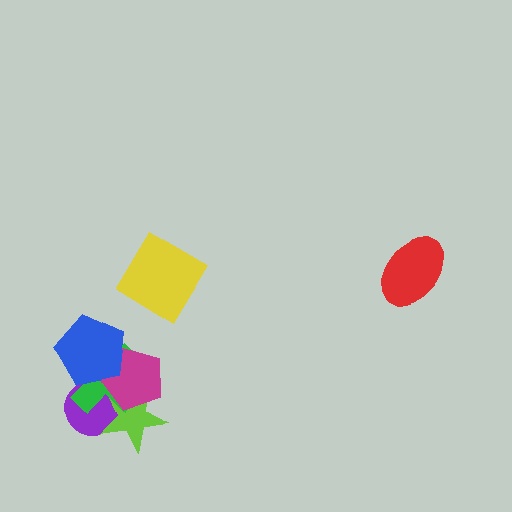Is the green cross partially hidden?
Yes, it is partially covered by another shape.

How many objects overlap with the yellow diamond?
0 objects overlap with the yellow diamond.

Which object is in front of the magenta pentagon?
The blue pentagon is in front of the magenta pentagon.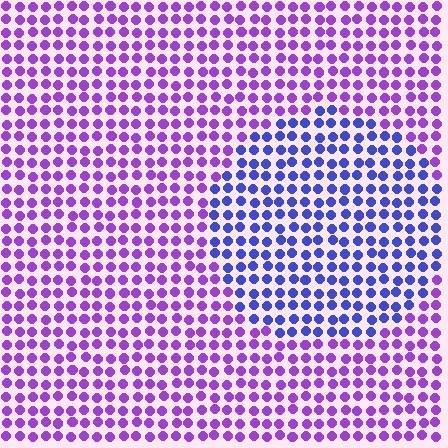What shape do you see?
I see a circle.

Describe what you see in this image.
The image is filled with small purple elements in a uniform arrangement. A circle-shaped region is visible where the elements are tinted to a slightly different hue, forming a subtle color boundary.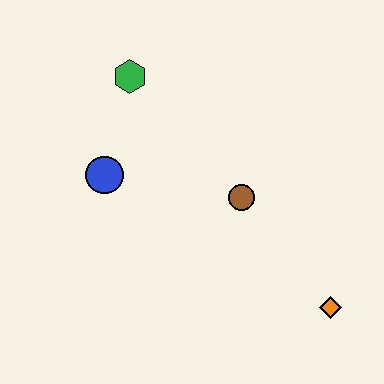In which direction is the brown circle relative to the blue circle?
The brown circle is to the right of the blue circle.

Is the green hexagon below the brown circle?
No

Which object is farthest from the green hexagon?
The orange diamond is farthest from the green hexagon.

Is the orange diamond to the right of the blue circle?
Yes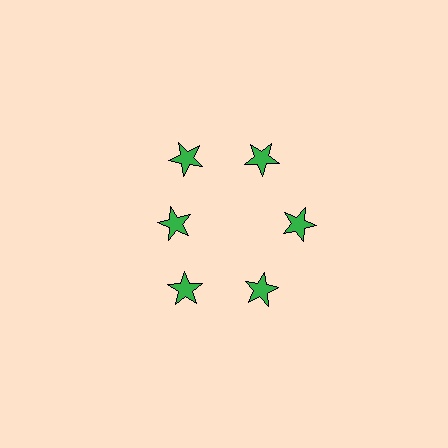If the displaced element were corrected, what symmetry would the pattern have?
It would have 6-fold rotational symmetry — the pattern would map onto itself every 60 degrees.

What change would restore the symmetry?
The symmetry would be restored by moving it outward, back onto the ring so that all 6 stars sit at equal angles and equal distance from the center.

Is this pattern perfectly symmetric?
No. The 6 green stars are arranged in a ring, but one element near the 9 o'clock position is pulled inward toward the center, breaking the 6-fold rotational symmetry.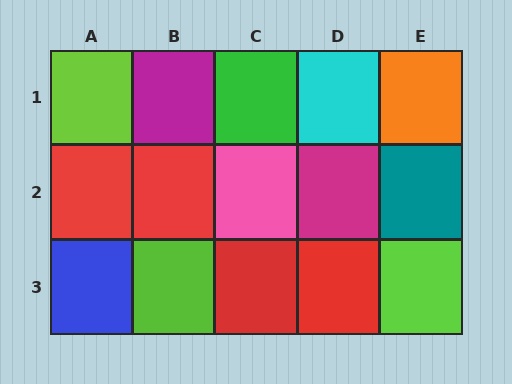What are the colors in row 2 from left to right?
Red, red, pink, magenta, teal.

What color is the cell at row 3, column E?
Lime.